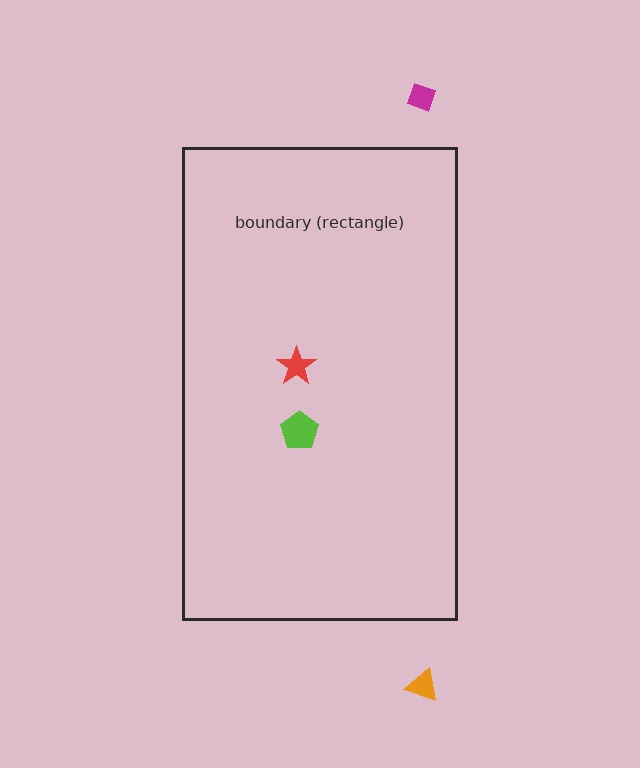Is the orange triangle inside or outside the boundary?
Outside.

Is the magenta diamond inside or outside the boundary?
Outside.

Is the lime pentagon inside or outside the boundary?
Inside.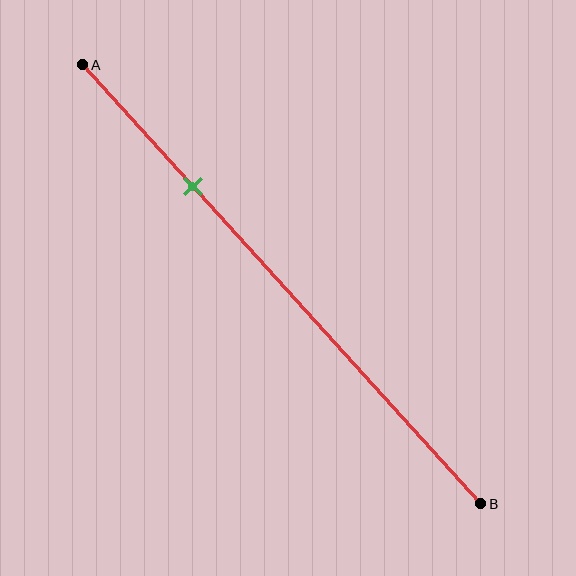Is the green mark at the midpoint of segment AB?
No, the mark is at about 30% from A, not at the 50% midpoint.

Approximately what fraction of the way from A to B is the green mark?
The green mark is approximately 30% of the way from A to B.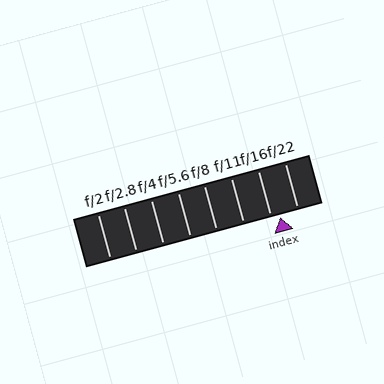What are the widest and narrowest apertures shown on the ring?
The widest aperture shown is f/2 and the narrowest is f/22.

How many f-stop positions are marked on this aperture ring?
There are 8 f-stop positions marked.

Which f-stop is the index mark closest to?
The index mark is closest to f/16.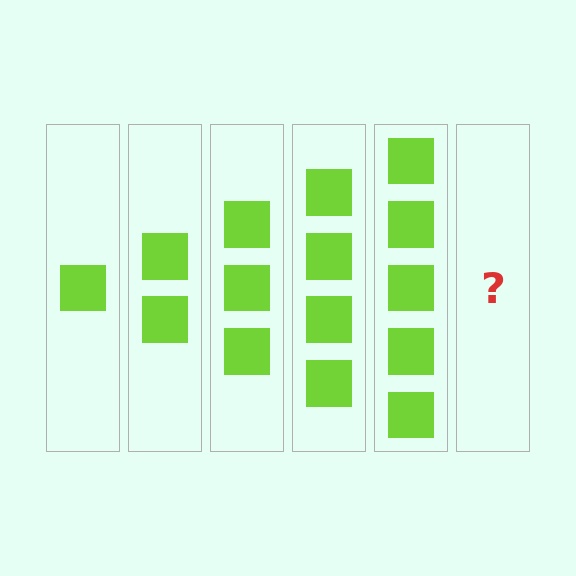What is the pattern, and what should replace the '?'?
The pattern is that each step adds one more square. The '?' should be 6 squares.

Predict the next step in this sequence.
The next step is 6 squares.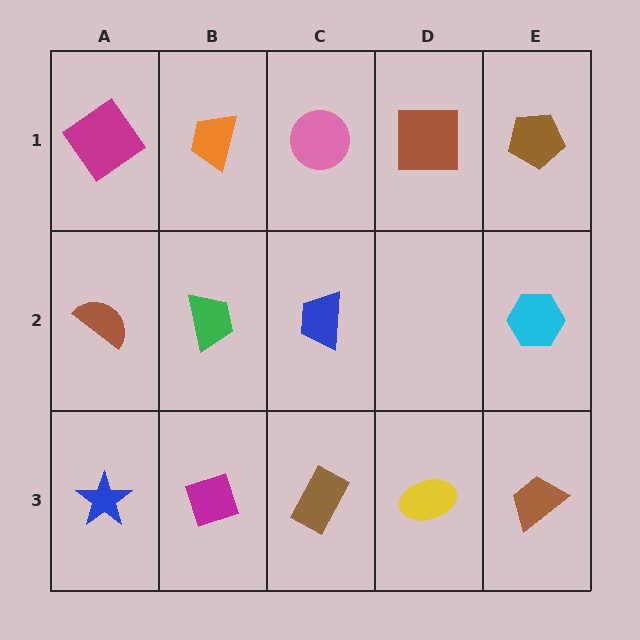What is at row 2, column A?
A brown semicircle.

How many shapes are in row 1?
5 shapes.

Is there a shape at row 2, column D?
No, that cell is empty.